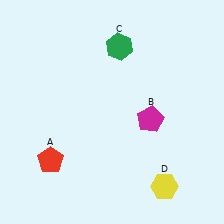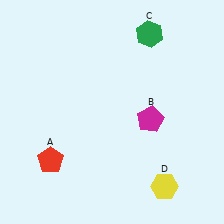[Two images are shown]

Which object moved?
The green hexagon (C) moved right.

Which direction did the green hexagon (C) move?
The green hexagon (C) moved right.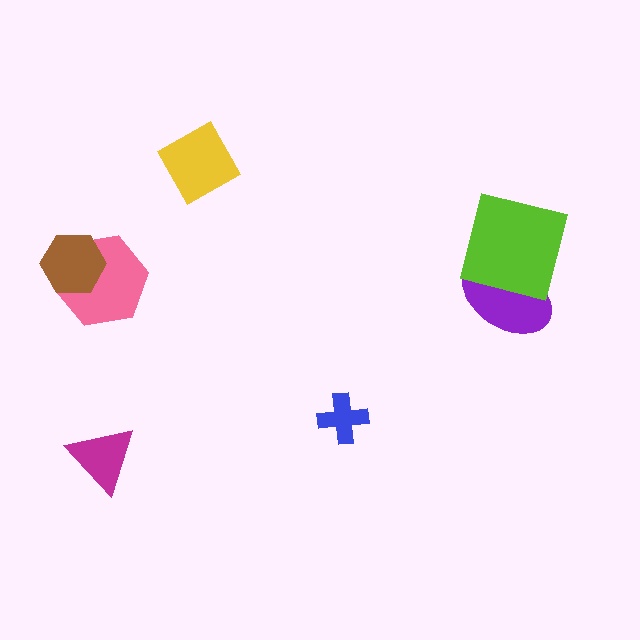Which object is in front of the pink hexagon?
The brown hexagon is in front of the pink hexagon.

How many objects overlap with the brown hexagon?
1 object overlaps with the brown hexagon.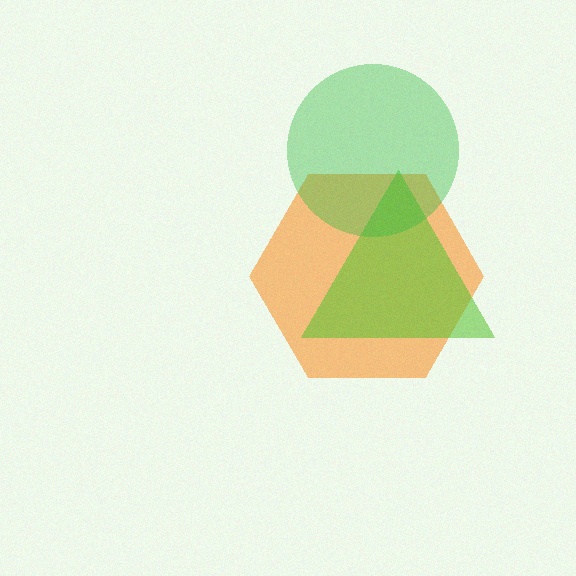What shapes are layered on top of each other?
The layered shapes are: an orange hexagon, a lime triangle, a green circle.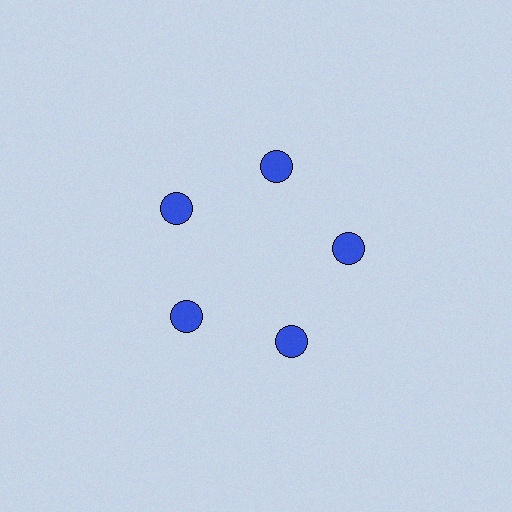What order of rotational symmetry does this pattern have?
This pattern has 5-fold rotational symmetry.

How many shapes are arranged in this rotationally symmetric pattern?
There are 5 shapes, arranged in 5 groups of 1.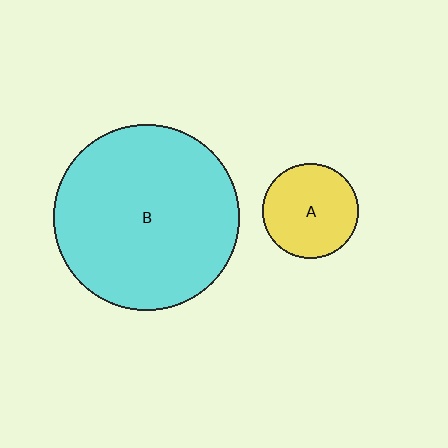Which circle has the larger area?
Circle B (cyan).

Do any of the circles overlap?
No, none of the circles overlap.